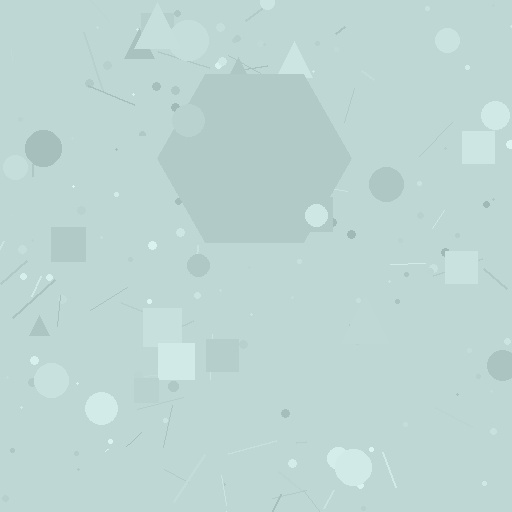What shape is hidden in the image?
A hexagon is hidden in the image.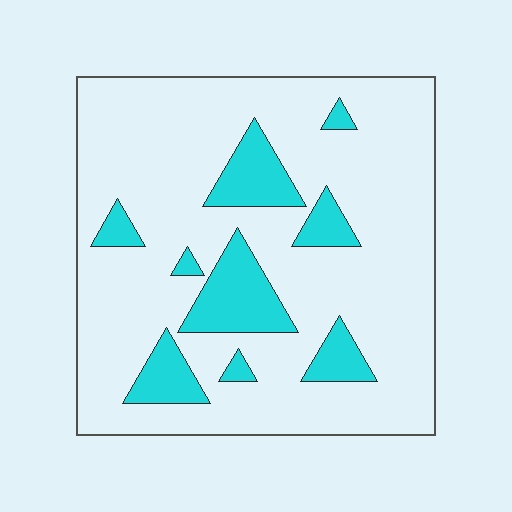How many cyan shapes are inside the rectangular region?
9.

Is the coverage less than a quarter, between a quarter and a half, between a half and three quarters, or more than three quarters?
Less than a quarter.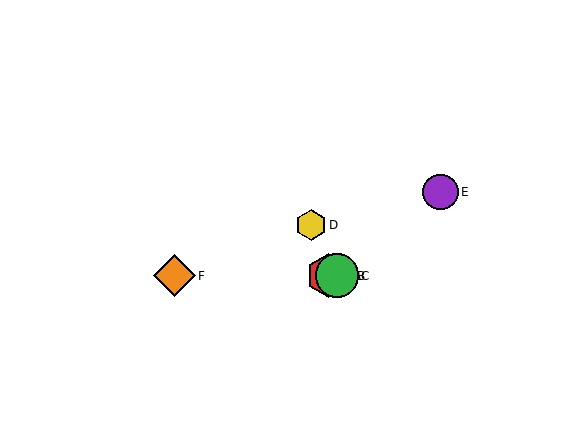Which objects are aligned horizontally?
Objects A, B, C, F are aligned horizontally.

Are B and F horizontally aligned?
Yes, both are at y≈276.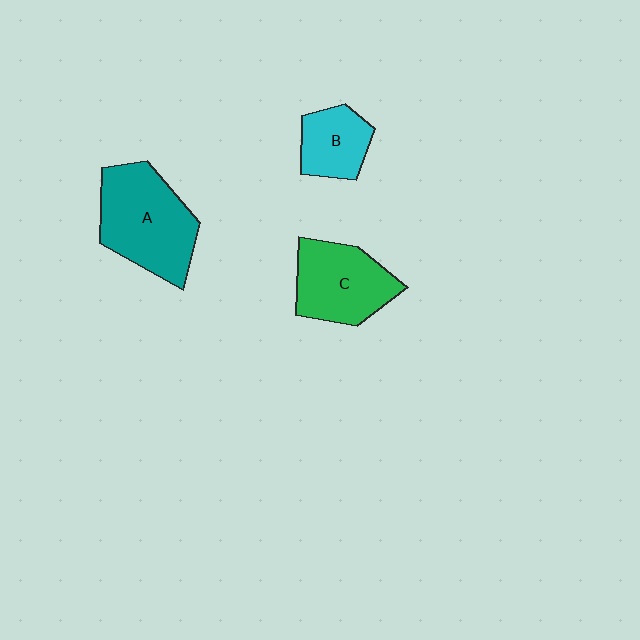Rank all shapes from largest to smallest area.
From largest to smallest: A (teal), C (green), B (cyan).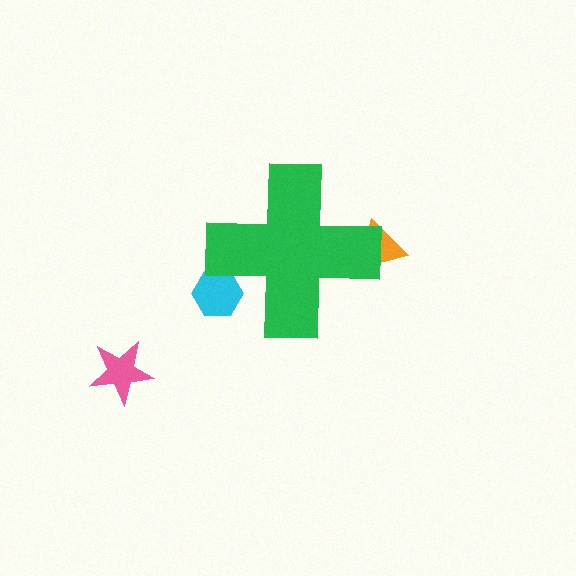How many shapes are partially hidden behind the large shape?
2 shapes are partially hidden.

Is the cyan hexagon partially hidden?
Yes, the cyan hexagon is partially hidden behind the green cross.